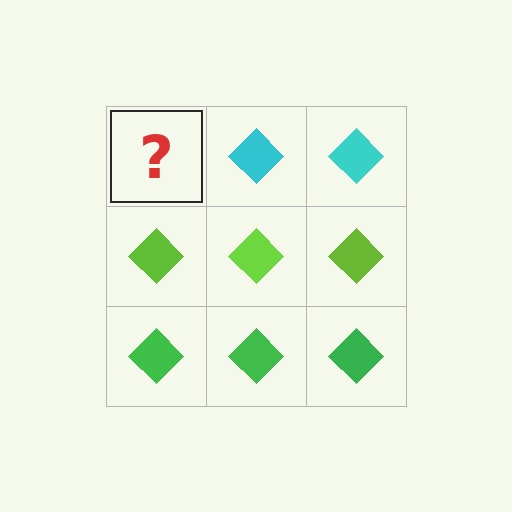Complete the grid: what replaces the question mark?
The question mark should be replaced with a cyan diamond.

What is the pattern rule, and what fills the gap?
The rule is that each row has a consistent color. The gap should be filled with a cyan diamond.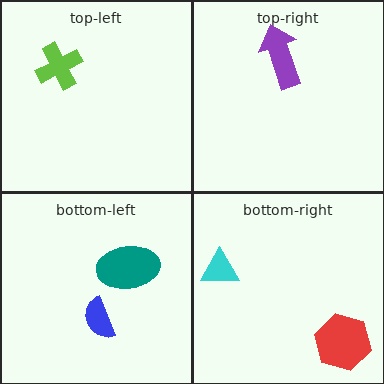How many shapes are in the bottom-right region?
2.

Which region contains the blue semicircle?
The bottom-left region.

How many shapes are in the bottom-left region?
2.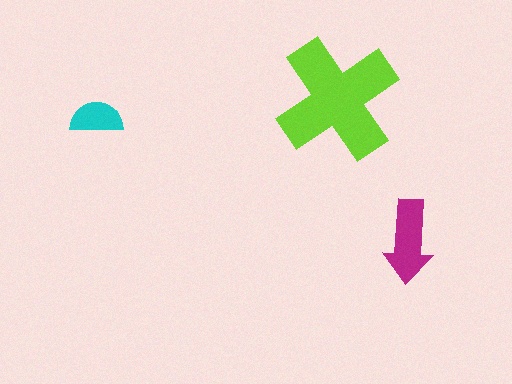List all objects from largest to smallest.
The lime cross, the magenta arrow, the cyan semicircle.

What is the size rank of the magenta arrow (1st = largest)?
2nd.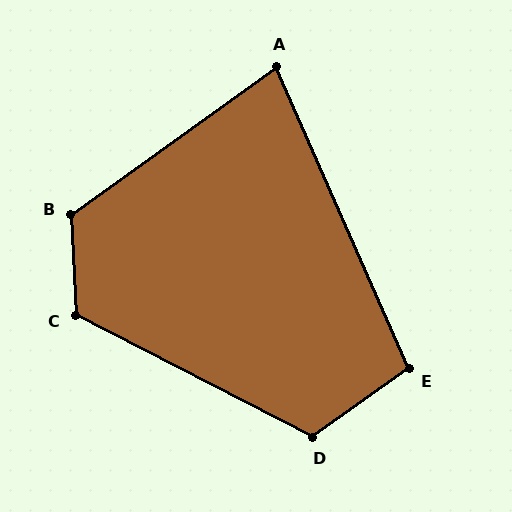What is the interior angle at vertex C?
Approximately 120 degrees (obtuse).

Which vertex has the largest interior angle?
B, at approximately 123 degrees.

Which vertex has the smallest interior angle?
A, at approximately 78 degrees.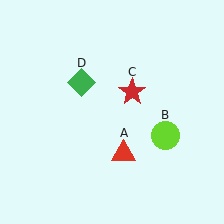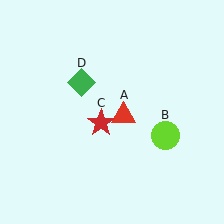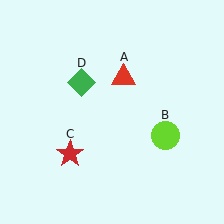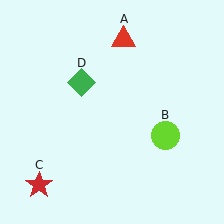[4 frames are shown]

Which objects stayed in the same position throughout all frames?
Lime circle (object B) and green diamond (object D) remained stationary.